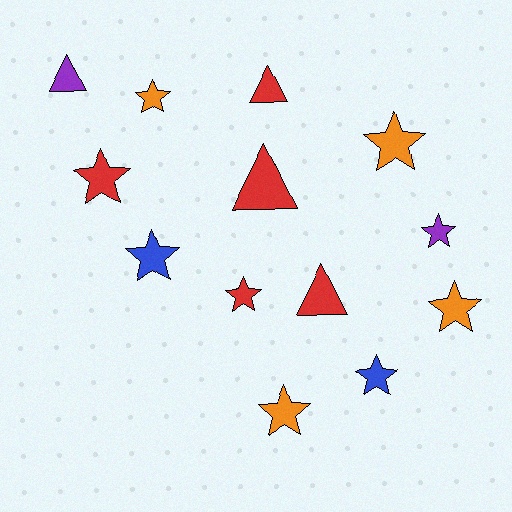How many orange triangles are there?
There are no orange triangles.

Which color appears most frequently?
Red, with 5 objects.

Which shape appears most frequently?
Star, with 9 objects.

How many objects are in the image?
There are 13 objects.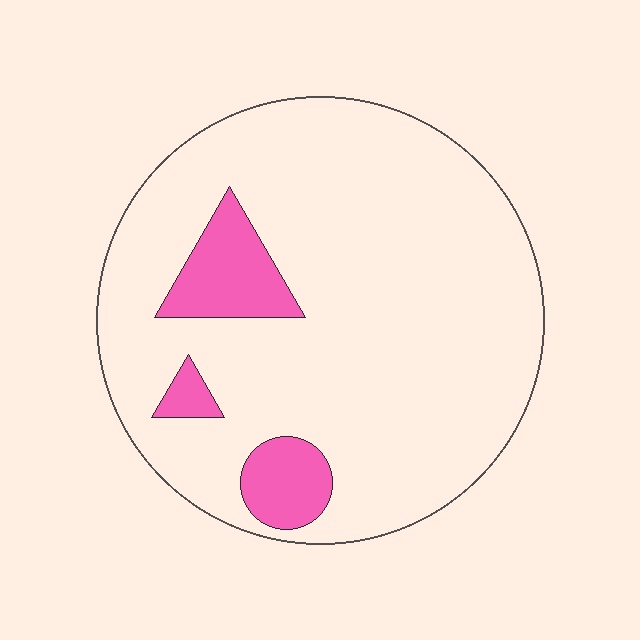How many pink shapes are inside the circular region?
3.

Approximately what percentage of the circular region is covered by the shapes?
Approximately 10%.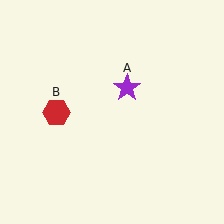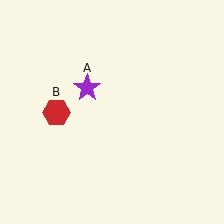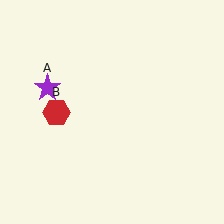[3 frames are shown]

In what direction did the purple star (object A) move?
The purple star (object A) moved left.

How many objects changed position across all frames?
1 object changed position: purple star (object A).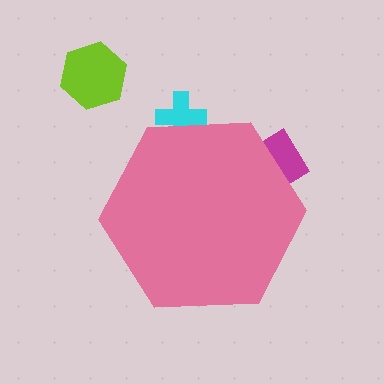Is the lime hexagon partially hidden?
No, the lime hexagon is fully visible.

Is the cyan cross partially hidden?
Yes, the cyan cross is partially hidden behind the pink hexagon.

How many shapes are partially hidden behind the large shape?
2 shapes are partially hidden.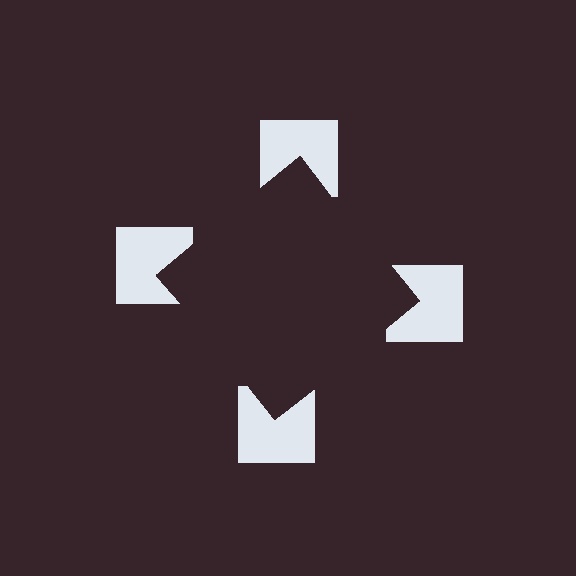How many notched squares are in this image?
There are 4 — one at each vertex of the illusory square.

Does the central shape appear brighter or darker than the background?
It typically appears slightly darker than the background, even though no actual brightness change is drawn.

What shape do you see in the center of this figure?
An illusory square — its edges are inferred from the aligned wedge cuts in the notched squares, not physically drawn.